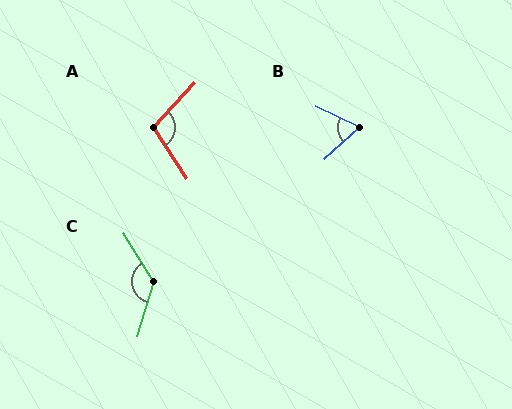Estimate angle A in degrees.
Approximately 104 degrees.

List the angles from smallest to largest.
B (67°), A (104°), C (132°).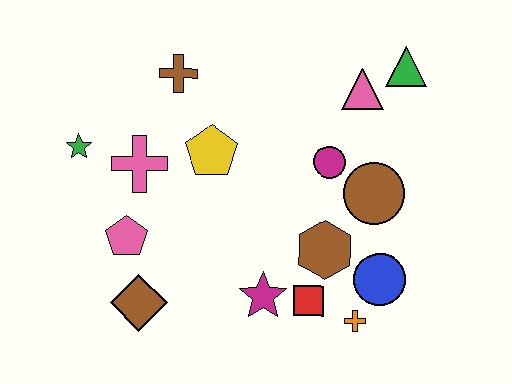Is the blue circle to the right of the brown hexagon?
Yes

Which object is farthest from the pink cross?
The green triangle is farthest from the pink cross.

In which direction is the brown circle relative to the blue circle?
The brown circle is above the blue circle.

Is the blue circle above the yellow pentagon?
No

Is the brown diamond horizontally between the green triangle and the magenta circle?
No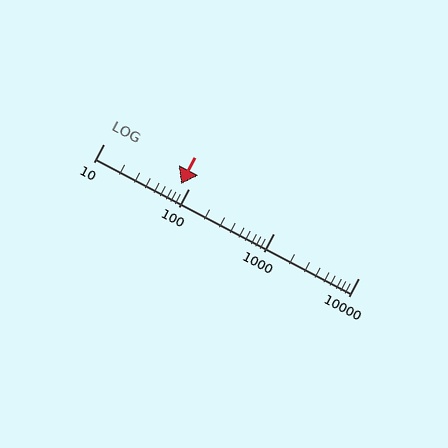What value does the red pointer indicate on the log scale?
The pointer indicates approximately 82.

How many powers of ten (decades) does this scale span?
The scale spans 3 decades, from 10 to 10000.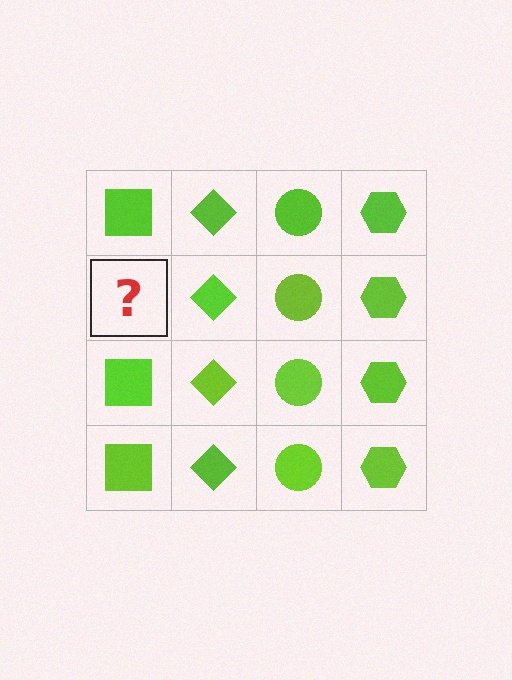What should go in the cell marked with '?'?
The missing cell should contain a lime square.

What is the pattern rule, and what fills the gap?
The rule is that each column has a consistent shape. The gap should be filled with a lime square.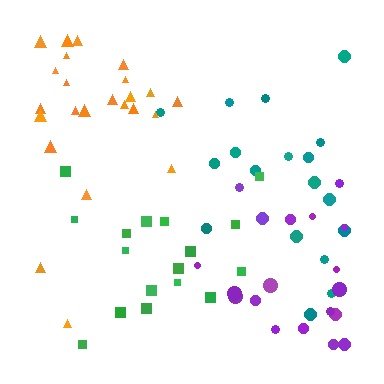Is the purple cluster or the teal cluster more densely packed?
Purple.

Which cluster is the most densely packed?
Orange.